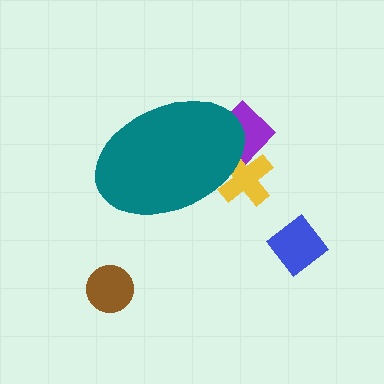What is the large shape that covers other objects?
A teal ellipse.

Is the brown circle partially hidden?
No, the brown circle is fully visible.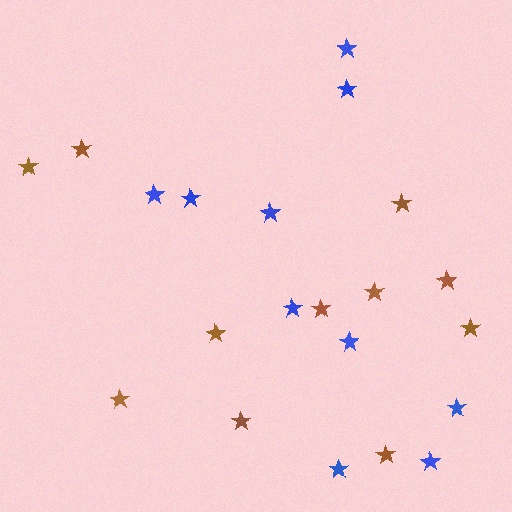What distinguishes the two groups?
There are 2 groups: one group of blue stars (10) and one group of brown stars (11).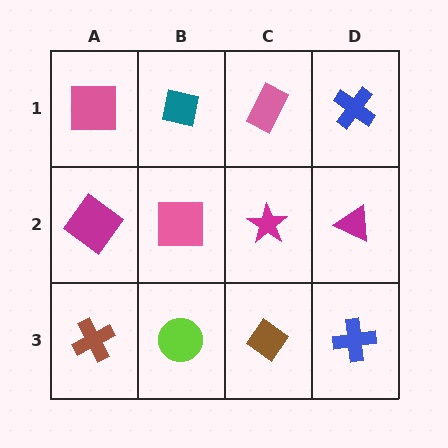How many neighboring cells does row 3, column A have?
2.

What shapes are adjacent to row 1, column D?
A magenta triangle (row 2, column D), a pink rectangle (row 1, column C).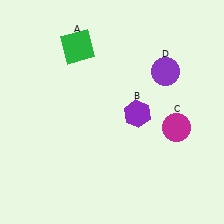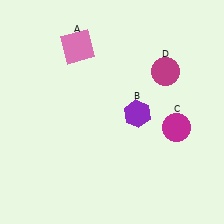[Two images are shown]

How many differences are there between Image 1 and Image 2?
There are 2 differences between the two images.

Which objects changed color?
A changed from green to pink. D changed from purple to magenta.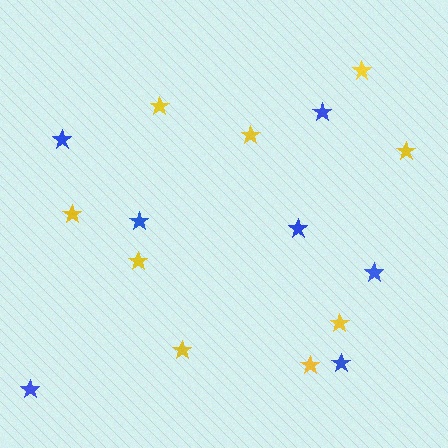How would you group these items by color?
There are 2 groups: one group of yellow stars (9) and one group of blue stars (7).